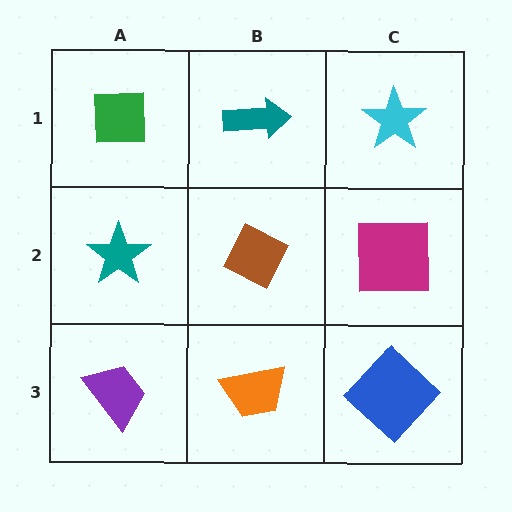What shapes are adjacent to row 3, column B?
A brown diamond (row 2, column B), a purple trapezoid (row 3, column A), a blue diamond (row 3, column C).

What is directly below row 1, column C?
A magenta square.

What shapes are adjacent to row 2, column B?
A teal arrow (row 1, column B), an orange trapezoid (row 3, column B), a teal star (row 2, column A), a magenta square (row 2, column C).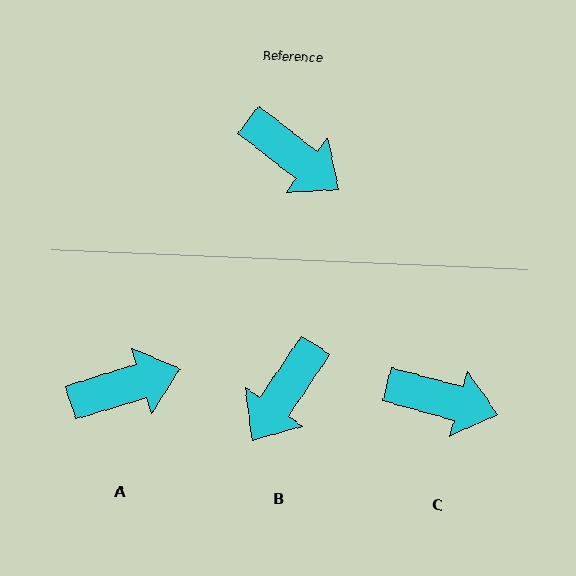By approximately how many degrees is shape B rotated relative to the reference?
Approximately 86 degrees clockwise.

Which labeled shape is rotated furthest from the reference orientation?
B, about 86 degrees away.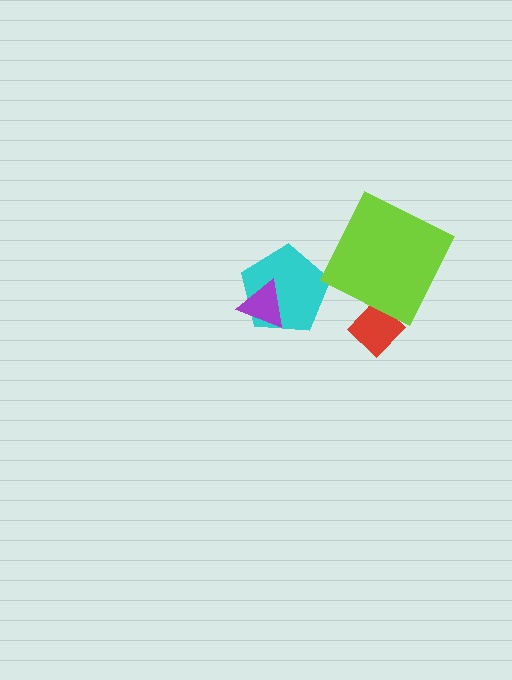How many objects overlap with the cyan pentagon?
1 object overlaps with the cyan pentagon.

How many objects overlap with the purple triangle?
1 object overlaps with the purple triangle.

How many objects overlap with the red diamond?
1 object overlaps with the red diamond.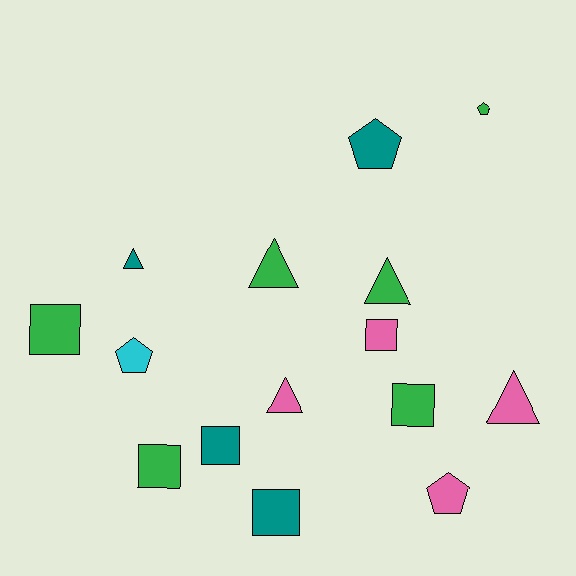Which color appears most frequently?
Green, with 6 objects.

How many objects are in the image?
There are 15 objects.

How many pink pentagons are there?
There is 1 pink pentagon.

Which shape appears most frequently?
Square, with 6 objects.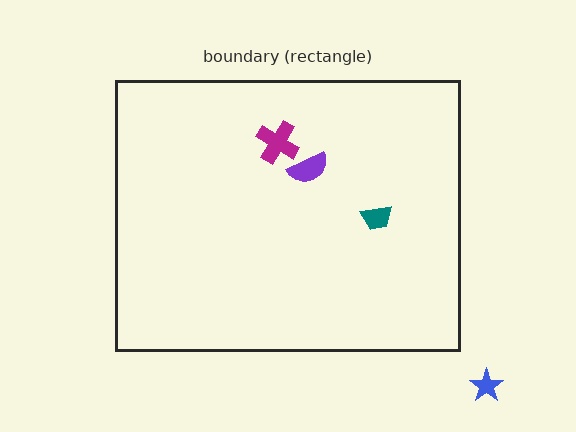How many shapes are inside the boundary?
3 inside, 1 outside.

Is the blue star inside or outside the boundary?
Outside.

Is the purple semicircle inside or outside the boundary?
Inside.